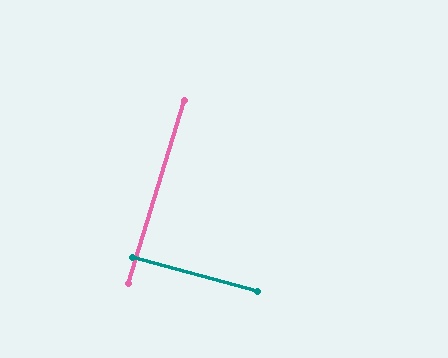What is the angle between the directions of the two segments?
Approximately 88 degrees.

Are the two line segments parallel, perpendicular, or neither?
Perpendicular — they meet at approximately 88°.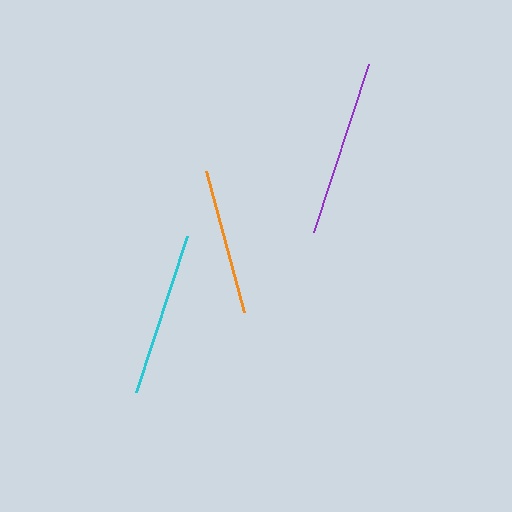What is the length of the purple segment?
The purple segment is approximately 177 pixels long.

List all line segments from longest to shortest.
From longest to shortest: purple, cyan, orange.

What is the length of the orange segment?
The orange segment is approximately 146 pixels long.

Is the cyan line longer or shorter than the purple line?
The purple line is longer than the cyan line.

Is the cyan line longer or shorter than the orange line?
The cyan line is longer than the orange line.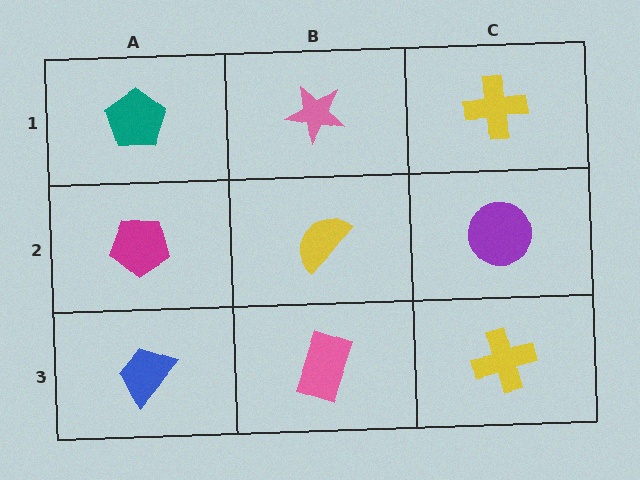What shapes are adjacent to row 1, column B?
A yellow semicircle (row 2, column B), a teal pentagon (row 1, column A), a yellow cross (row 1, column C).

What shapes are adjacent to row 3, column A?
A magenta pentagon (row 2, column A), a pink rectangle (row 3, column B).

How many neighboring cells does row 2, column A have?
3.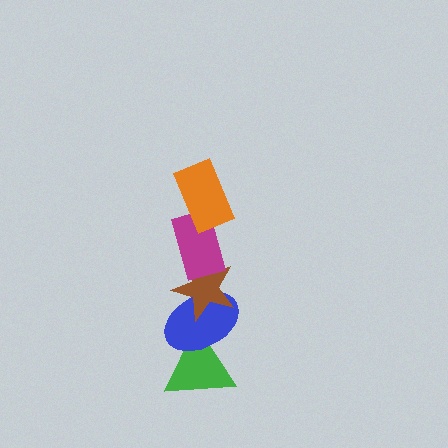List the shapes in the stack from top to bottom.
From top to bottom: the orange rectangle, the magenta rectangle, the brown star, the blue ellipse, the green triangle.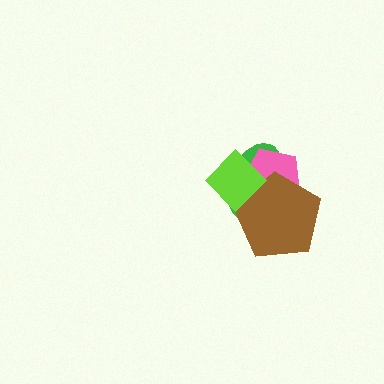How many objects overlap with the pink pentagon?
3 objects overlap with the pink pentagon.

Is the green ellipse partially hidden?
Yes, it is partially covered by another shape.